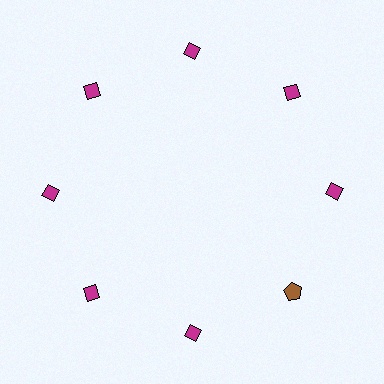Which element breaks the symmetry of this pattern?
The brown pentagon at roughly the 4 o'clock position breaks the symmetry. All other shapes are magenta diamonds.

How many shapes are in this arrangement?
There are 8 shapes arranged in a ring pattern.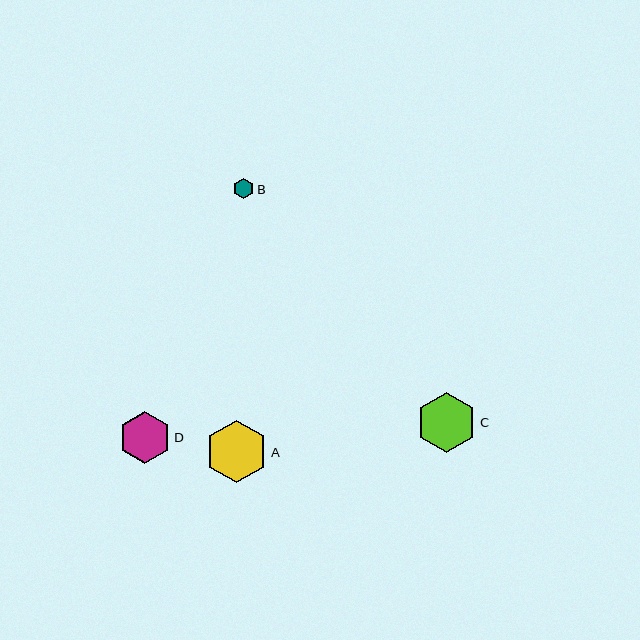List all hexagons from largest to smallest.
From largest to smallest: A, C, D, B.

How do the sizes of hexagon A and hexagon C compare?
Hexagon A and hexagon C are approximately the same size.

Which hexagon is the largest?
Hexagon A is the largest with a size of approximately 63 pixels.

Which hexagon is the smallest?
Hexagon B is the smallest with a size of approximately 20 pixels.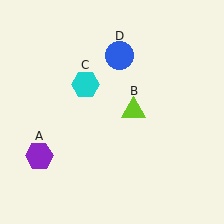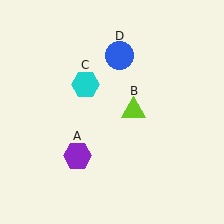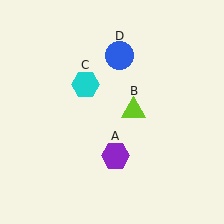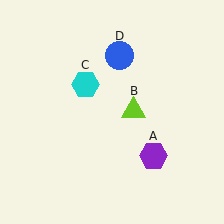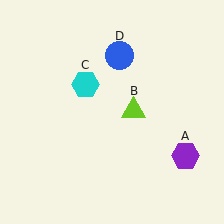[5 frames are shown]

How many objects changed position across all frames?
1 object changed position: purple hexagon (object A).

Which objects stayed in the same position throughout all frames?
Lime triangle (object B) and cyan hexagon (object C) and blue circle (object D) remained stationary.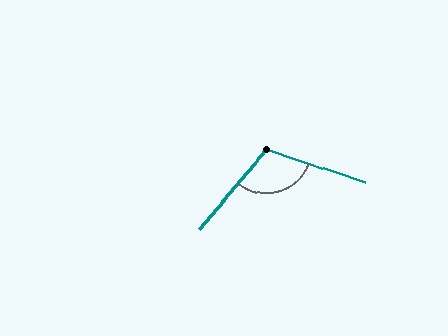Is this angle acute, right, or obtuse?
It is obtuse.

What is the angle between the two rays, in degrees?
Approximately 112 degrees.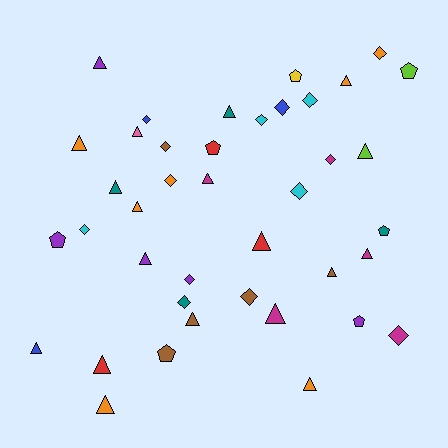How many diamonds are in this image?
There are 14 diamonds.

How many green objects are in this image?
There are no green objects.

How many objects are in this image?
There are 40 objects.